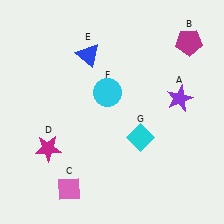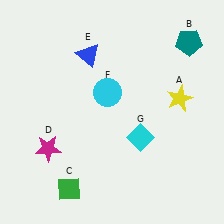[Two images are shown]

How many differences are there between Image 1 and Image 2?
There are 3 differences between the two images.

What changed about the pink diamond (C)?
In Image 1, C is pink. In Image 2, it changed to green.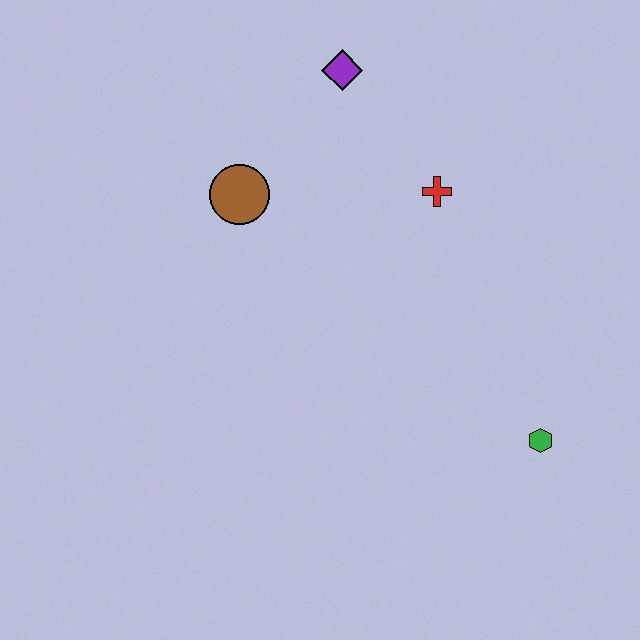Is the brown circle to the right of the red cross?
No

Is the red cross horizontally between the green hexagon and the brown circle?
Yes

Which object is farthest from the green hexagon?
The purple diamond is farthest from the green hexagon.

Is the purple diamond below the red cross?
No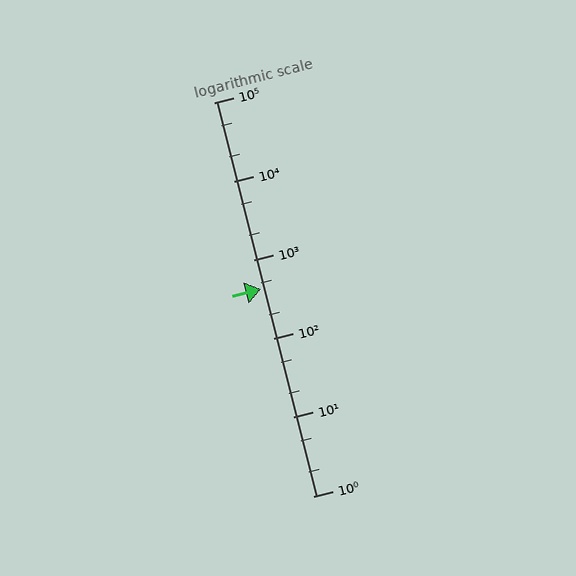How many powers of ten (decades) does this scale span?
The scale spans 5 decades, from 1 to 100000.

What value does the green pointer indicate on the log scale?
The pointer indicates approximately 420.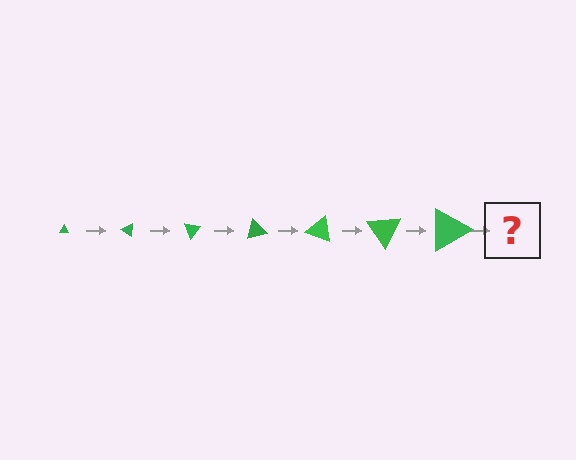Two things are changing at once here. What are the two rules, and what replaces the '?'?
The two rules are that the triangle grows larger each step and it rotates 35 degrees each step. The '?' should be a triangle, larger than the previous one and rotated 245 degrees from the start.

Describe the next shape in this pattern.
It should be a triangle, larger than the previous one and rotated 245 degrees from the start.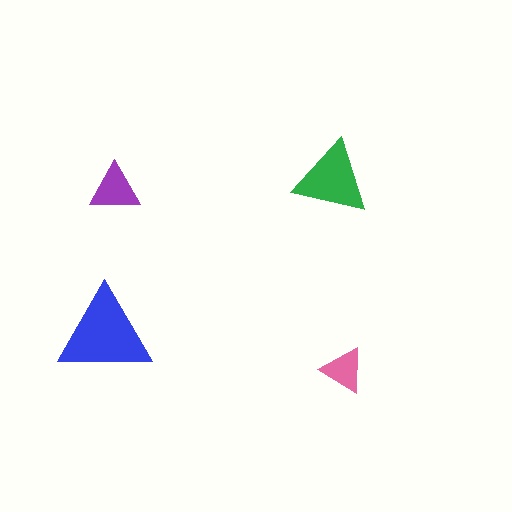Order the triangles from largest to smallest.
the blue one, the green one, the purple one, the pink one.